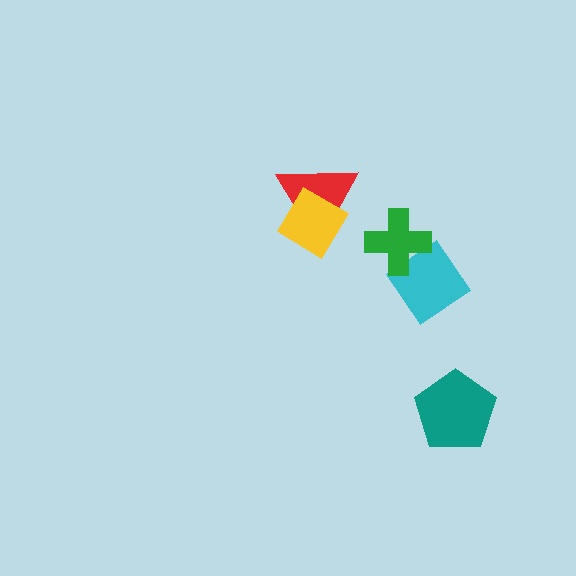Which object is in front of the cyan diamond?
The green cross is in front of the cyan diamond.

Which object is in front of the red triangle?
The yellow diamond is in front of the red triangle.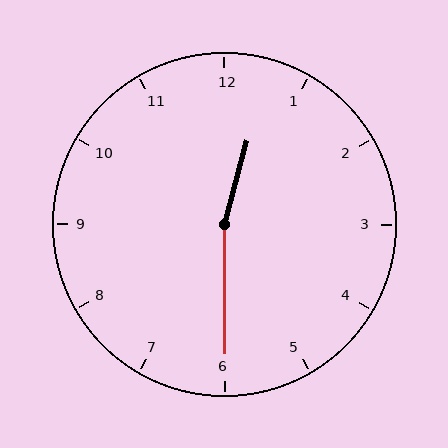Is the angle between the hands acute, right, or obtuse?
It is obtuse.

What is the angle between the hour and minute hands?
Approximately 165 degrees.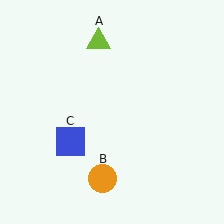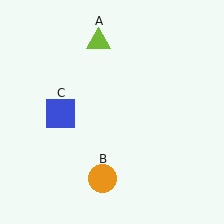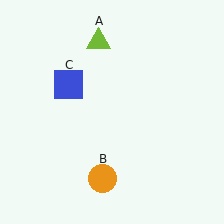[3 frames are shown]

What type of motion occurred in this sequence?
The blue square (object C) rotated clockwise around the center of the scene.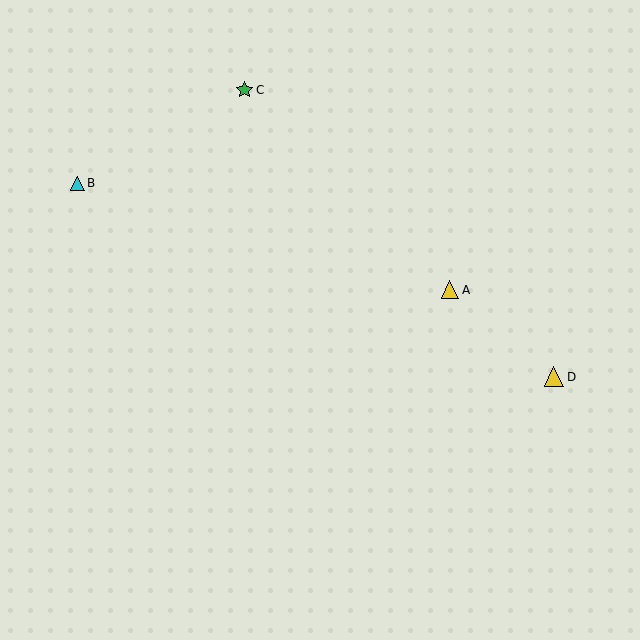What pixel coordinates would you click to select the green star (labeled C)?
Click at (245, 90) to select the green star C.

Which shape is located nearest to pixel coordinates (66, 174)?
The cyan triangle (labeled B) at (77, 183) is nearest to that location.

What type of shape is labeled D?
Shape D is a yellow triangle.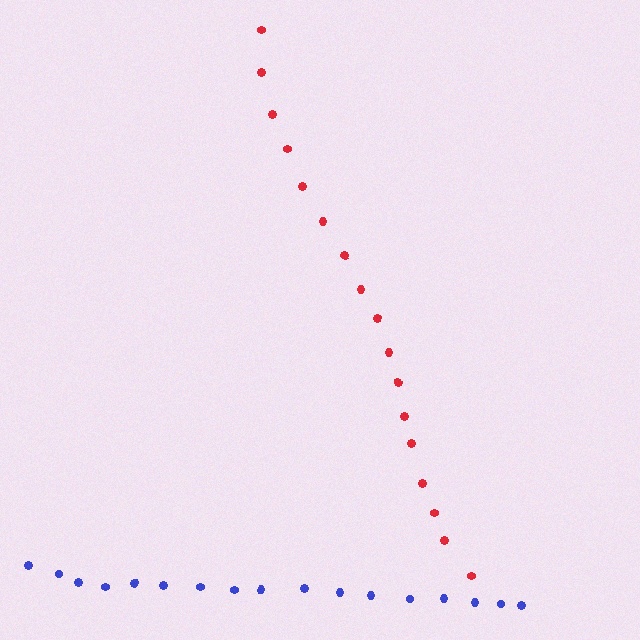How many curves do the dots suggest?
There are 2 distinct paths.